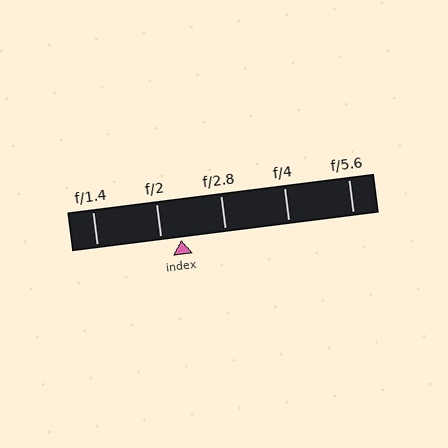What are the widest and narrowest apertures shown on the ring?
The widest aperture shown is f/1.4 and the narrowest is f/5.6.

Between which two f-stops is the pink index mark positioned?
The index mark is between f/2 and f/2.8.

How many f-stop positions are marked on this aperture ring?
There are 5 f-stop positions marked.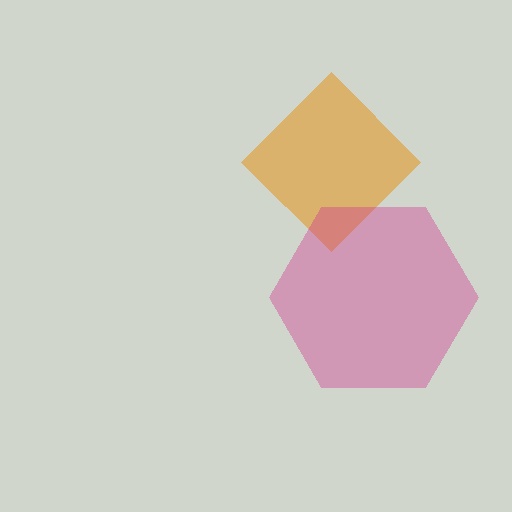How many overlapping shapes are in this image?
There are 2 overlapping shapes in the image.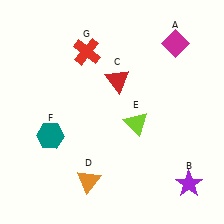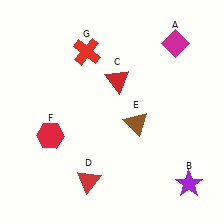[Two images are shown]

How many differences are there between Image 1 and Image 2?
There are 3 differences between the two images.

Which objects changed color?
D changed from orange to red. E changed from lime to brown. F changed from teal to red.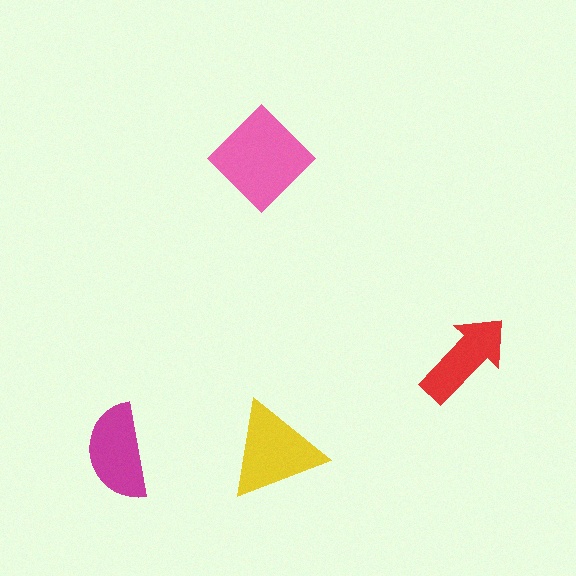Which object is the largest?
The pink diamond.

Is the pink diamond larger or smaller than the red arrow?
Larger.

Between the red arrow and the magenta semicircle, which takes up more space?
The magenta semicircle.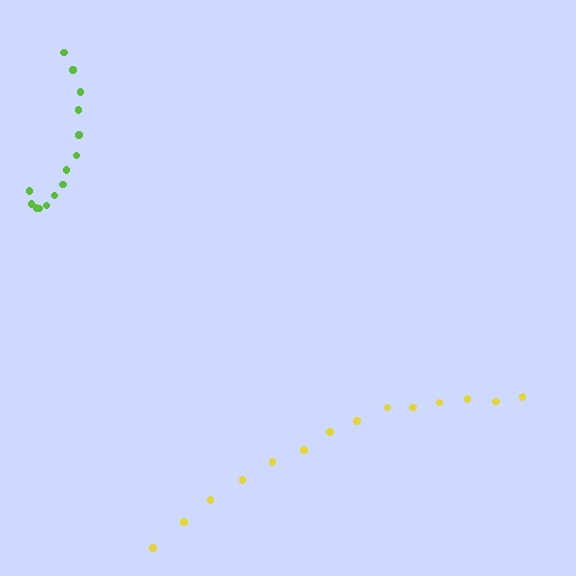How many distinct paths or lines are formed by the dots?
There are 2 distinct paths.